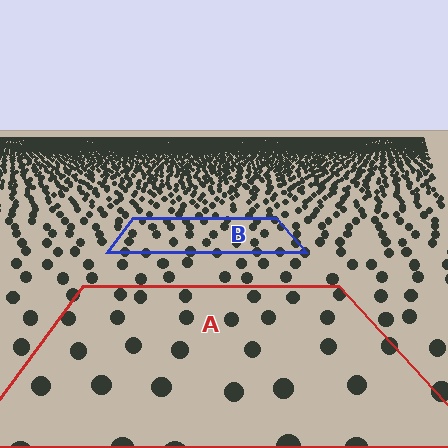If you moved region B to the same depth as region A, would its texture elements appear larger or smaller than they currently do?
They would appear larger. At a closer depth, the same texture elements are projected at a bigger on-screen size.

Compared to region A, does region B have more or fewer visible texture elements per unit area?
Region B has more texture elements per unit area — they are packed more densely because it is farther away.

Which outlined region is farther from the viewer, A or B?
Region B is farther from the viewer — the texture elements inside it appear smaller and more densely packed.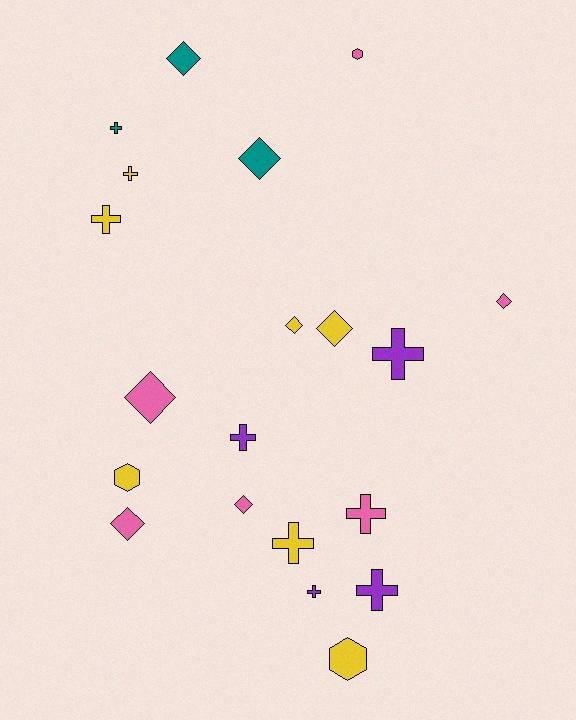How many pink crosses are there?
There is 1 pink cross.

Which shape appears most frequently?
Cross, with 9 objects.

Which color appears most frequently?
Yellow, with 7 objects.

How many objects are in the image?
There are 20 objects.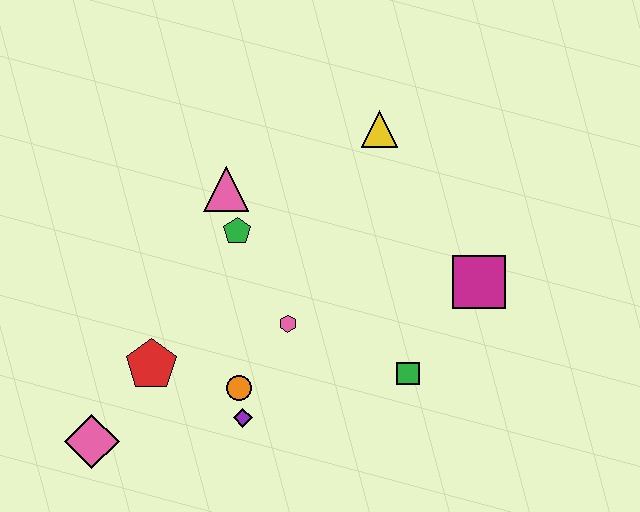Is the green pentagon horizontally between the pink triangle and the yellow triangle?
Yes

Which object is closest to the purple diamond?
The orange circle is closest to the purple diamond.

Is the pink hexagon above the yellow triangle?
No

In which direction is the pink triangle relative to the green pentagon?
The pink triangle is above the green pentagon.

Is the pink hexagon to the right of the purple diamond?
Yes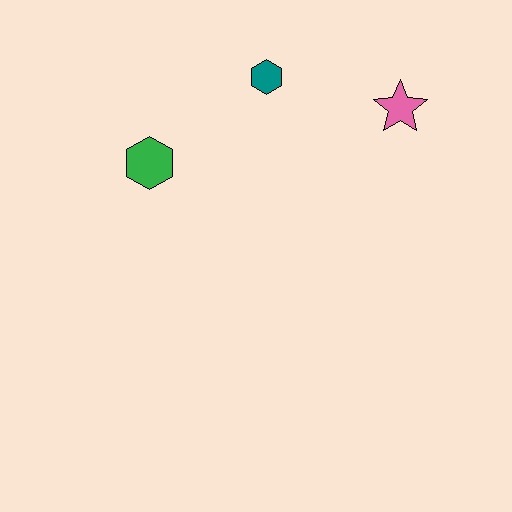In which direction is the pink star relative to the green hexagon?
The pink star is to the right of the green hexagon.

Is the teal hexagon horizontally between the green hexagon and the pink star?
Yes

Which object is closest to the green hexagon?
The teal hexagon is closest to the green hexagon.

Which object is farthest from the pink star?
The green hexagon is farthest from the pink star.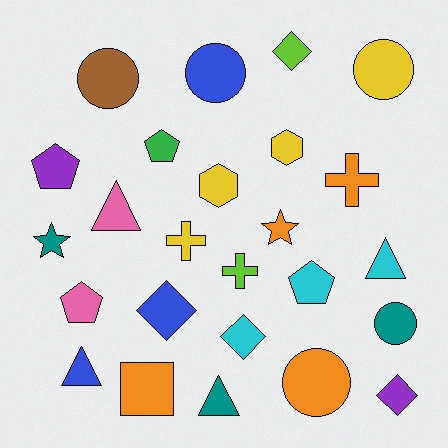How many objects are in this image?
There are 25 objects.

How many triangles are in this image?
There are 4 triangles.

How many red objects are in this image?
There are no red objects.